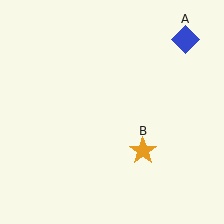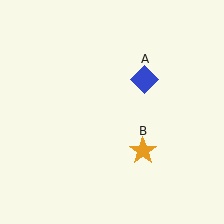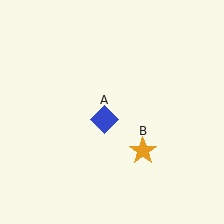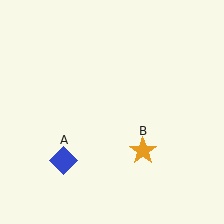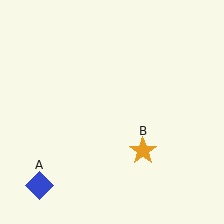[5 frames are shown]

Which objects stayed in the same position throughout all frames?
Orange star (object B) remained stationary.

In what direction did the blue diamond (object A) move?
The blue diamond (object A) moved down and to the left.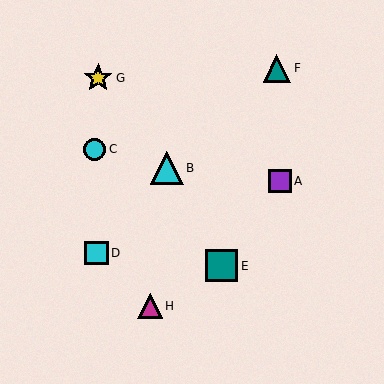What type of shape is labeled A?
Shape A is a purple square.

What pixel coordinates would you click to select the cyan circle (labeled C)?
Click at (95, 149) to select the cyan circle C.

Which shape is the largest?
The cyan triangle (labeled B) is the largest.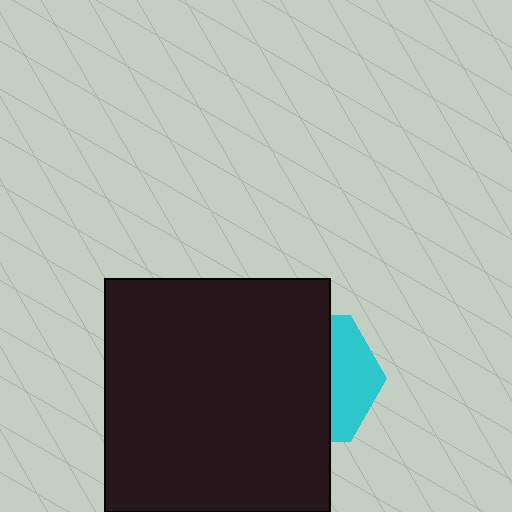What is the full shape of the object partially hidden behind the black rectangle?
The partially hidden object is a cyan hexagon.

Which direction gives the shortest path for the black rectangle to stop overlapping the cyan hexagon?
Moving left gives the shortest separation.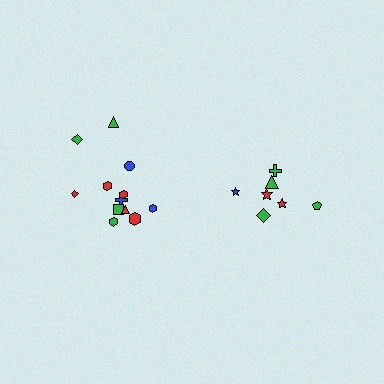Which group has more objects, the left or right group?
The left group.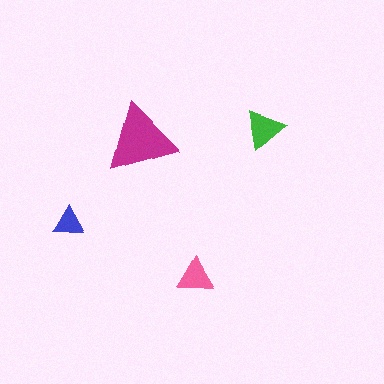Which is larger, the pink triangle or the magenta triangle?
The magenta one.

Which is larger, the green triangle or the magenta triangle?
The magenta one.